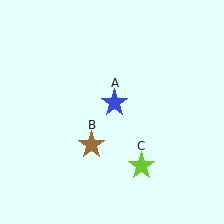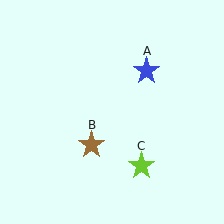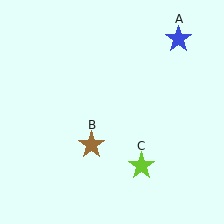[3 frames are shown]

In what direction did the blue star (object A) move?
The blue star (object A) moved up and to the right.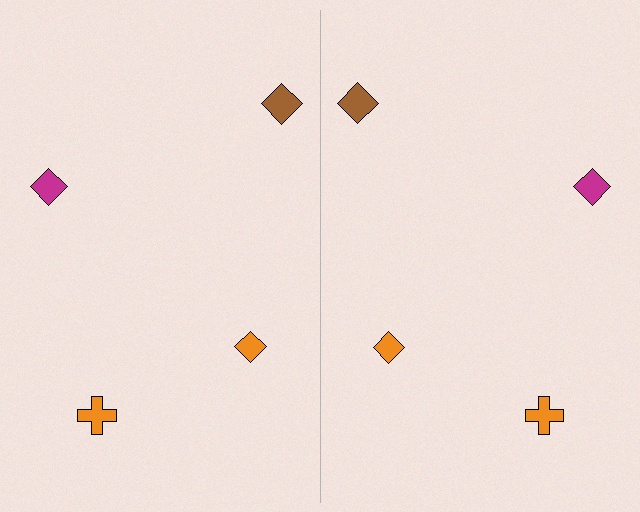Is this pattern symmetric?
Yes, this pattern has bilateral (reflection) symmetry.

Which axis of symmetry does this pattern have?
The pattern has a vertical axis of symmetry running through the center of the image.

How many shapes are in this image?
There are 8 shapes in this image.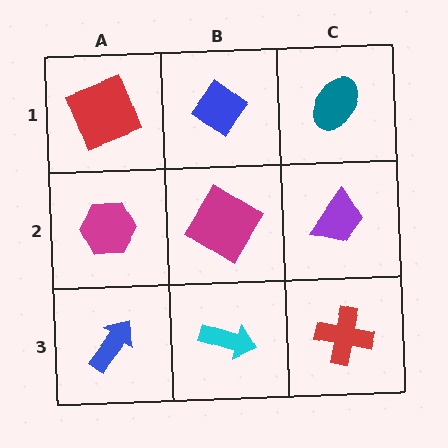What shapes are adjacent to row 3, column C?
A purple trapezoid (row 2, column C), a cyan arrow (row 3, column B).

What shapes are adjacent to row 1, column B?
A magenta diamond (row 2, column B), a red square (row 1, column A), a teal ellipse (row 1, column C).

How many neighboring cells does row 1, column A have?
2.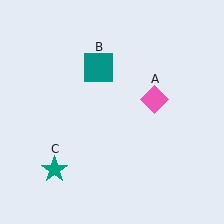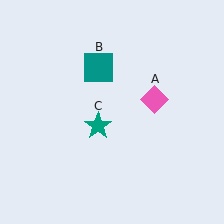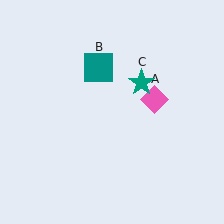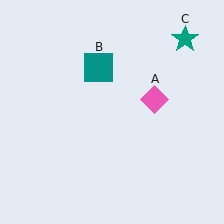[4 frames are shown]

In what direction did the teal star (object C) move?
The teal star (object C) moved up and to the right.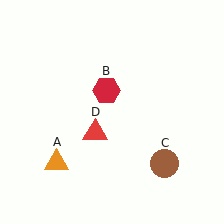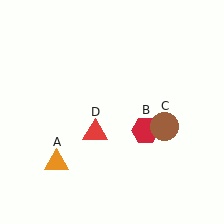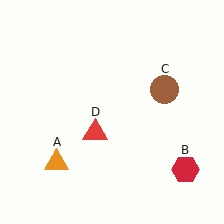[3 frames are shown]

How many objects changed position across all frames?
2 objects changed position: red hexagon (object B), brown circle (object C).